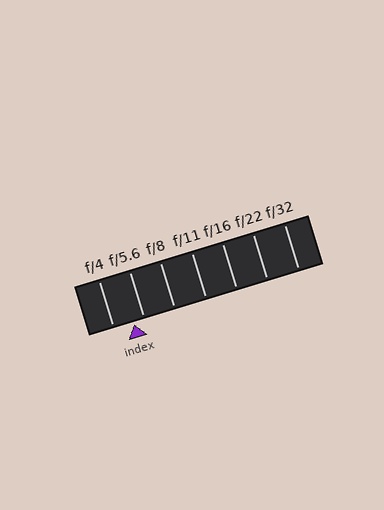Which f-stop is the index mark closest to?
The index mark is closest to f/5.6.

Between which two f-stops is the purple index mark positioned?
The index mark is between f/4 and f/5.6.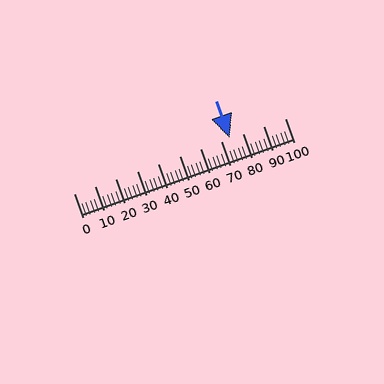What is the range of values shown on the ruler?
The ruler shows values from 0 to 100.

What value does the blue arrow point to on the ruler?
The blue arrow points to approximately 74.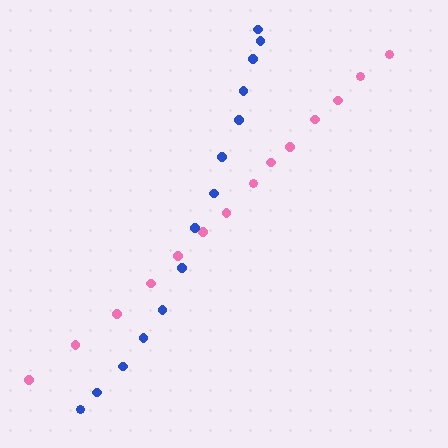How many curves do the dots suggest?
There are 2 distinct paths.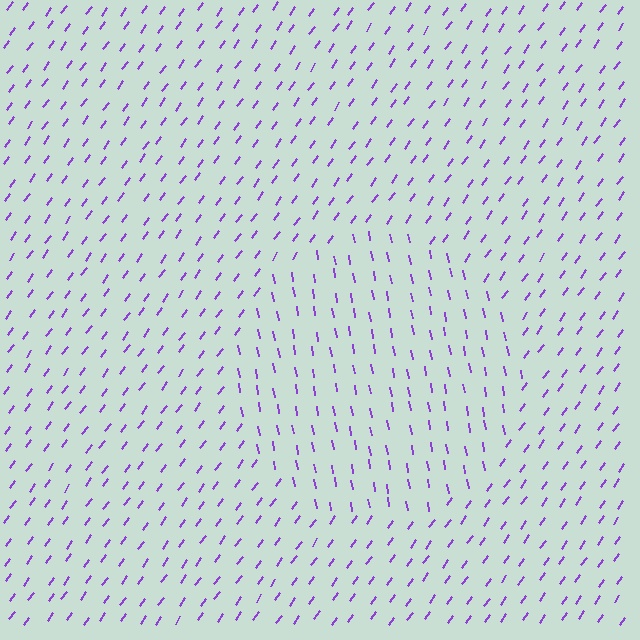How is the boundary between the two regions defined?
The boundary is defined purely by a change in line orientation (approximately 45 degrees difference). All lines are the same color and thickness.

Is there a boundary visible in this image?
Yes, there is a texture boundary formed by a change in line orientation.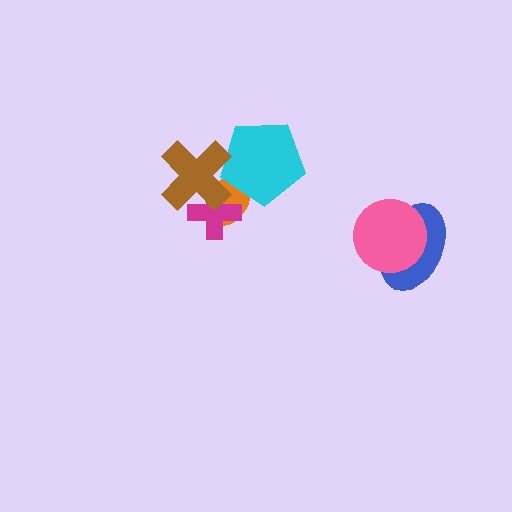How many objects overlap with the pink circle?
1 object overlaps with the pink circle.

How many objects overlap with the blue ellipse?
1 object overlaps with the blue ellipse.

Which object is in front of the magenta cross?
The brown cross is in front of the magenta cross.